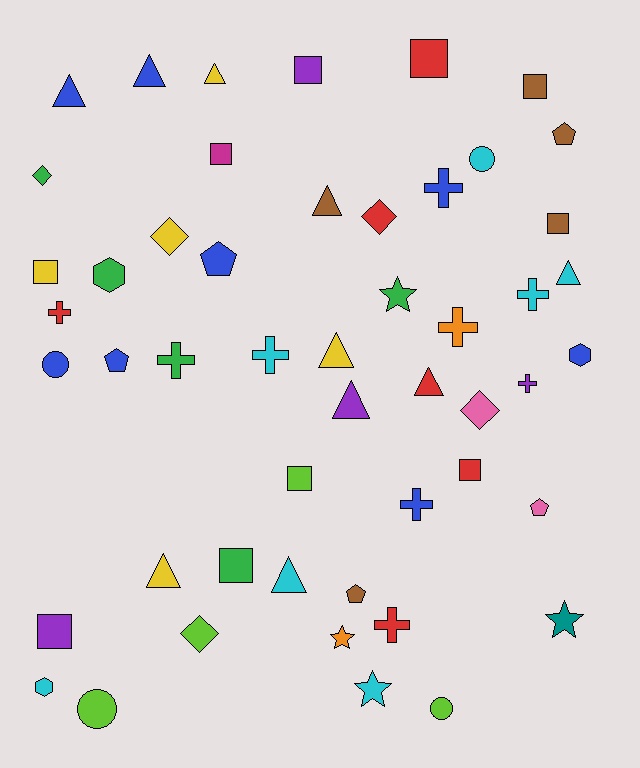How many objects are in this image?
There are 50 objects.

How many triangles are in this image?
There are 10 triangles.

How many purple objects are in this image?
There are 4 purple objects.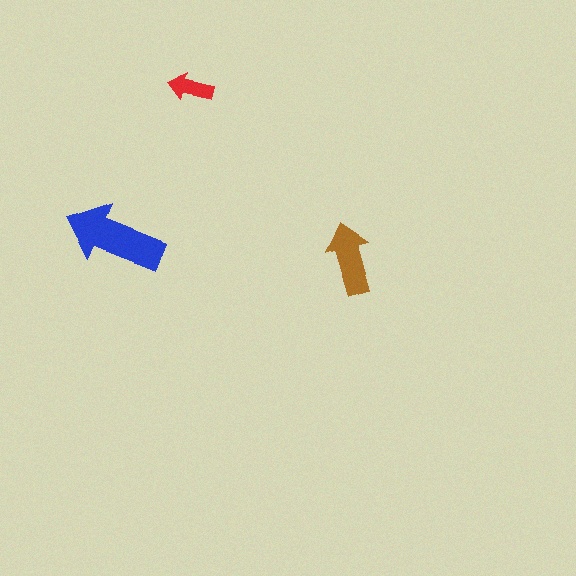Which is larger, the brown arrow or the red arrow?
The brown one.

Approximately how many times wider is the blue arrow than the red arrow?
About 2 times wider.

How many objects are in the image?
There are 3 objects in the image.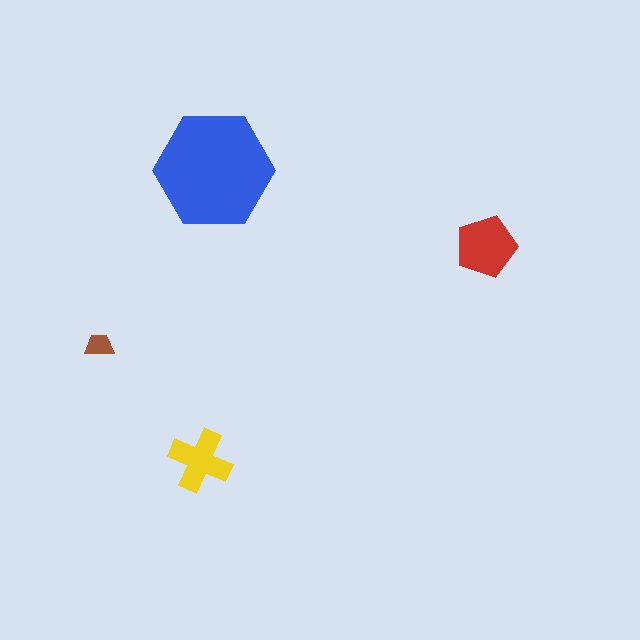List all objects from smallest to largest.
The brown trapezoid, the yellow cross, the red pentagon, the blue hexagon.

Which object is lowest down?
The yellow cross is bottommost.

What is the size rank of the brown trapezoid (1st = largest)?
4th.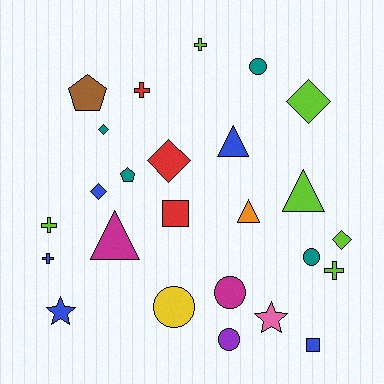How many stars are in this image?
There are 2 stars.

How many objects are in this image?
There are 25 objects.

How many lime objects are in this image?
There are 6 lime objects.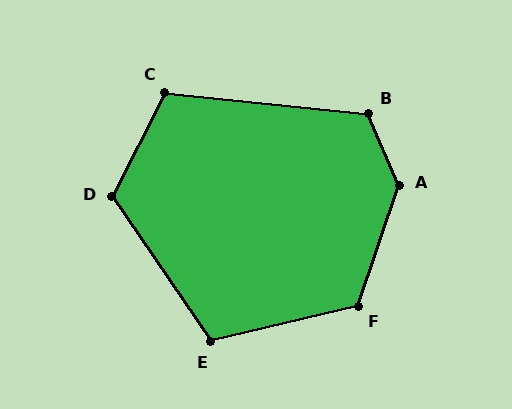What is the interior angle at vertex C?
Approximately 111 degrees (obtuse).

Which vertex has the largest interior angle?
A, at approximately 138 degrees.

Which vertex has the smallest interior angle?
E, at approximately 111 degrees.